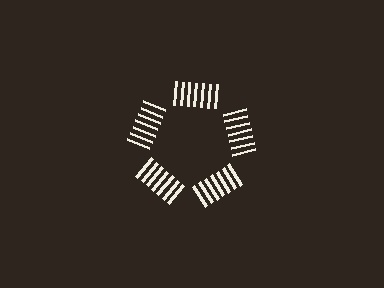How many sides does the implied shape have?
5 sides — the line-ends trace a pentagon.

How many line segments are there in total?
35 — 7 along each of the 5 edges.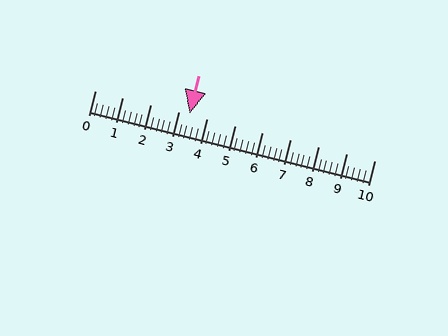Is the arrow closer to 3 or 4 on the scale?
The arrow is closer to 3.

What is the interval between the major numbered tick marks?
The major tick marks are spaced 1 units apart.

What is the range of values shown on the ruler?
The ruler shows values from 0 to 10.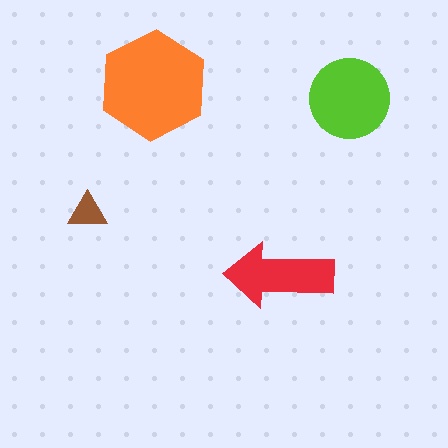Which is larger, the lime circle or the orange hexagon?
The orange hexagon.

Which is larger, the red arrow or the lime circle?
The lime circle.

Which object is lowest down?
The red arrow is bottommost.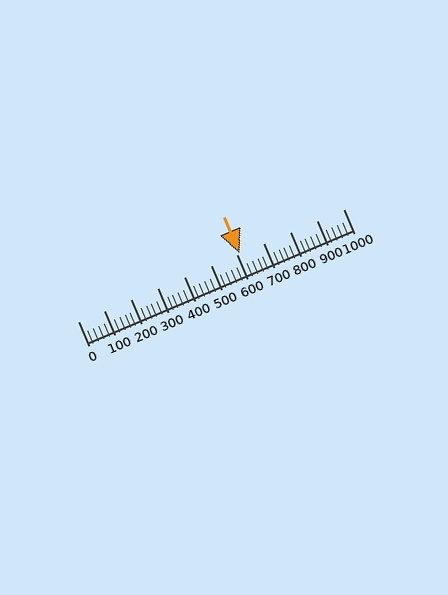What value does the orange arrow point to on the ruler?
The orange arrow points to approximately 609.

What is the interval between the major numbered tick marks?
The major tick marks are spaced 100 units apart.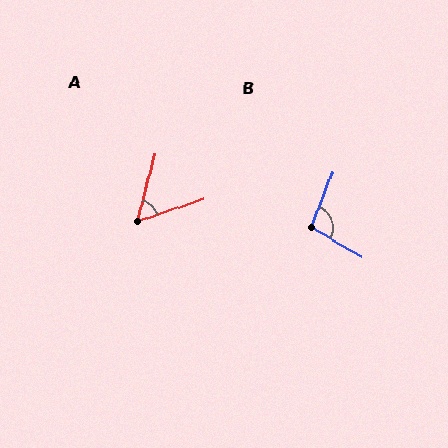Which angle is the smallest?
A, at approximately 57 degrees.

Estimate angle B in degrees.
Approximately 100 degrees.